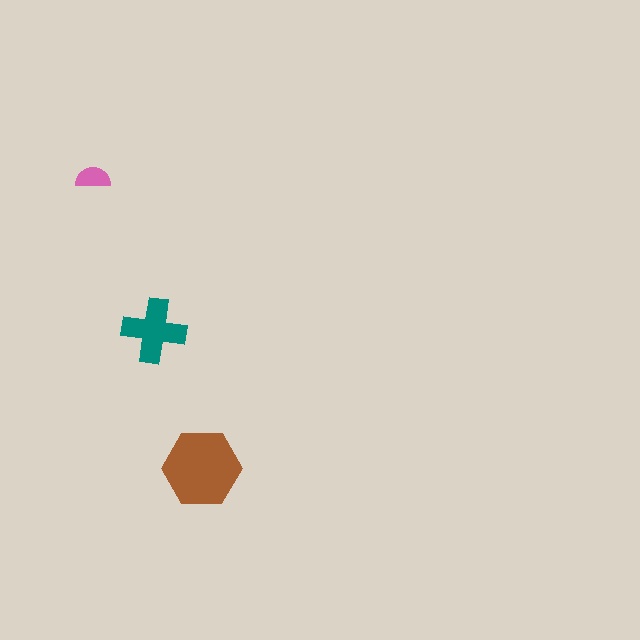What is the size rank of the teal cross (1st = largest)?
2nd.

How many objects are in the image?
There are 3 objects in the image.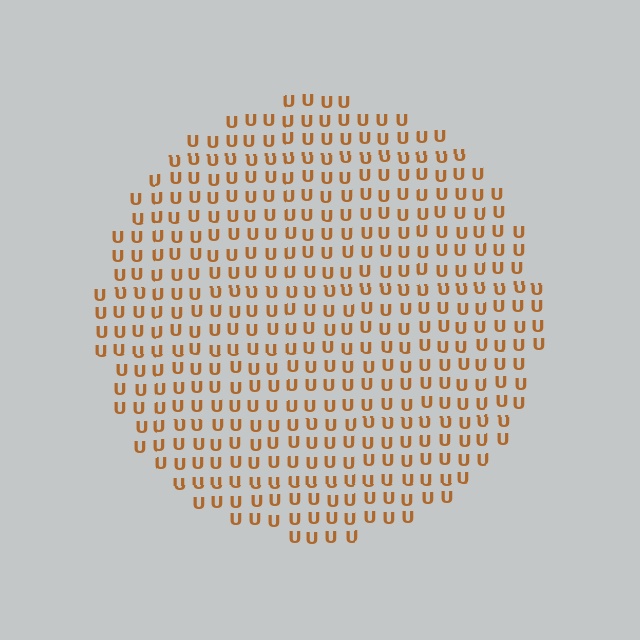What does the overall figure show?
The overall figure shows a circle.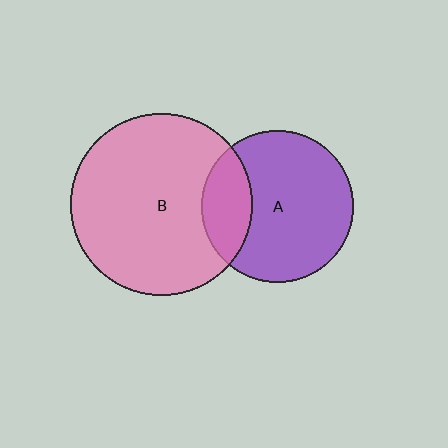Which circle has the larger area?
Circle B (pink).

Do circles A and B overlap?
Yes.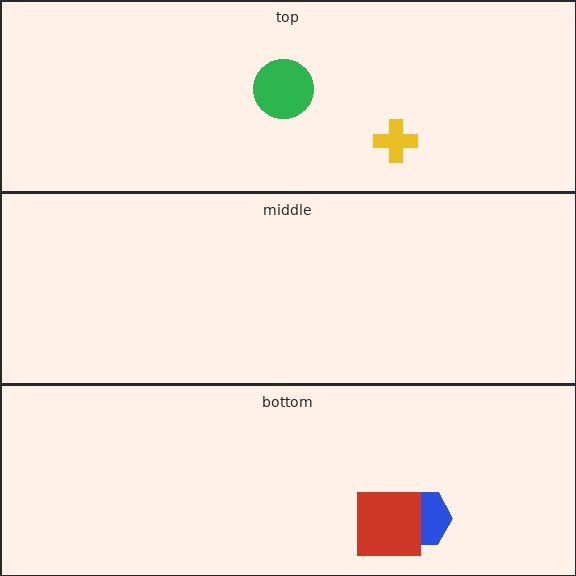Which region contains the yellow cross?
The top region.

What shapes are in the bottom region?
The blue hexagon, the red square.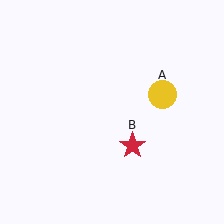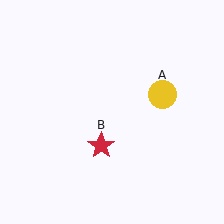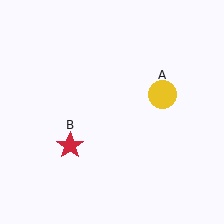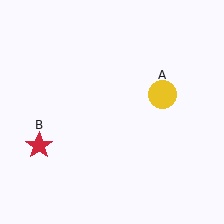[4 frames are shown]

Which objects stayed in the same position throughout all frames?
Yellow circle (object A) remained stationary.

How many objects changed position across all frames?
1 object changed position: red star (object B).